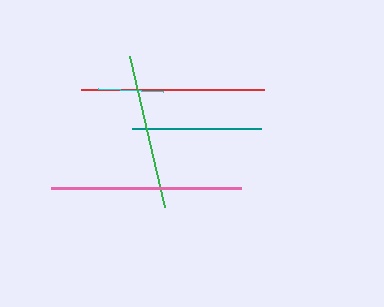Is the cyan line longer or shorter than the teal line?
The teal line is longer than the cyan line.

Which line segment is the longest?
The pink line is the longest at approximately 191 pixels.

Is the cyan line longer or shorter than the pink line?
The pink line is longer than the cyan line.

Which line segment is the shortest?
The cyan line is the shortest at approximately 65 pixels.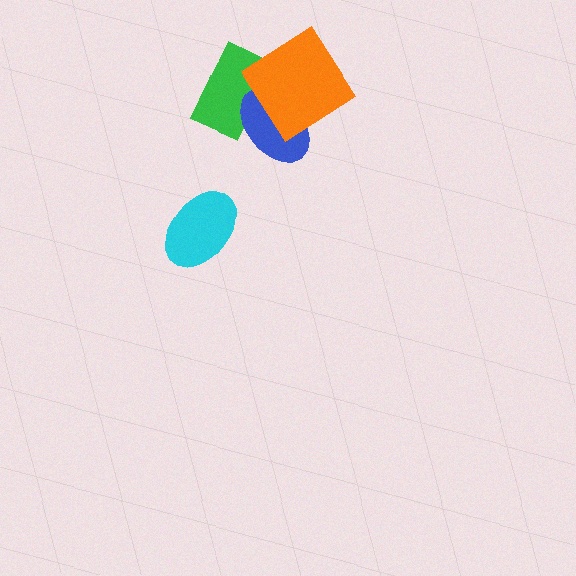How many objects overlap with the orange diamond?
2 objects overlap with the orange diamond.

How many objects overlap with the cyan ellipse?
0 objects overlap with the cyan ellipse.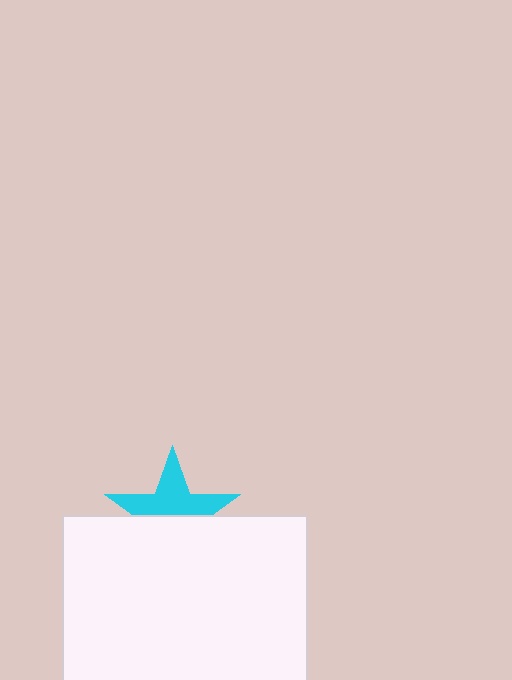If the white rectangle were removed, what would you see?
You would see the complete cyan star.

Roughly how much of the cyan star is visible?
About half of it is visible (roughly 54%).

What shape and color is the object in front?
The object in front is a white rectangle.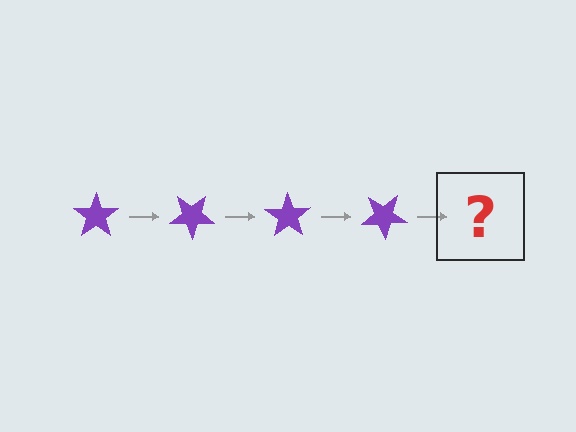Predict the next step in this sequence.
The next step is a purple star rotated 140 degrees.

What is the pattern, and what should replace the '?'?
The pattern is that the star rotates 35 degrees each step. The '?' should be a purple star rotated 140 degrees.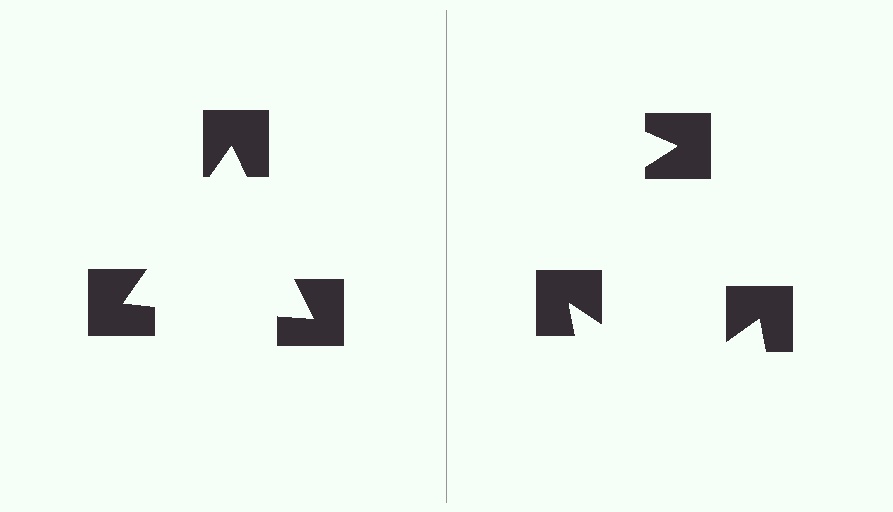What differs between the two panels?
The notched squares are positioned identically on both sides; only the wedge orientations differ. On the left they align to a triangle; on the right they are misaligned.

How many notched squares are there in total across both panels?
6 — 3 on each side.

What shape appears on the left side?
An illusory triangle.